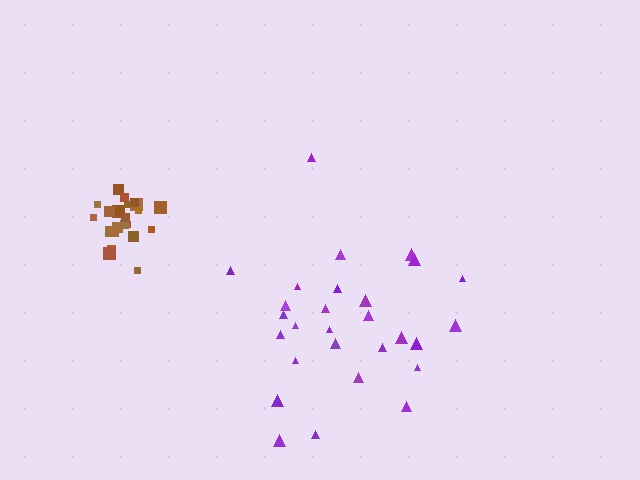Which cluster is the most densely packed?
Brown.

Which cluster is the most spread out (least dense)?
Purple.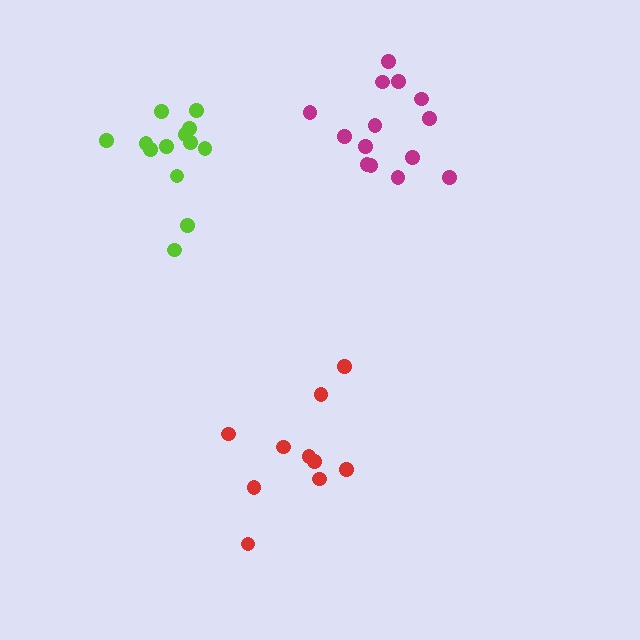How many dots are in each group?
Group 1: 10 dots, Group 2: 13 dots, Group 3: 14 dots (37 total).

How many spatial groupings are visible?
There are 3 spatial groupings.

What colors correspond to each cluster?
The clusters are colored: red, lime, magenta.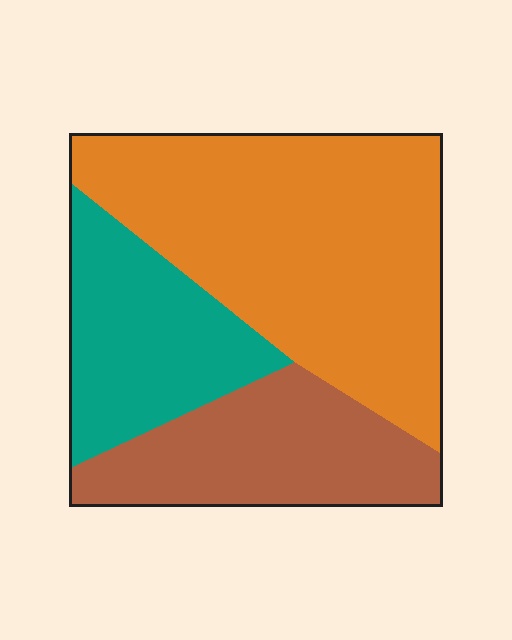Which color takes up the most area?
Orange, at roughly 50%.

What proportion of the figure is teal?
Teal covers 23% of the figure.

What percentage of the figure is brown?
Brown takes up between a quarter and a half of the figure.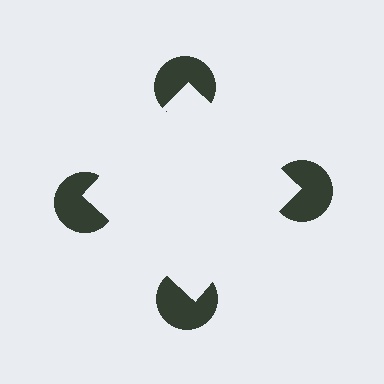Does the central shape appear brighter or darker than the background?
It typically appears slightly brighter than the background, even though no actual brightness change is drawn.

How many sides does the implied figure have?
4 sides.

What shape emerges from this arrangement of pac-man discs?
An illusory square — its edges are inferred from the aligned wedge cuts in the pac-man discs, not physically drawn.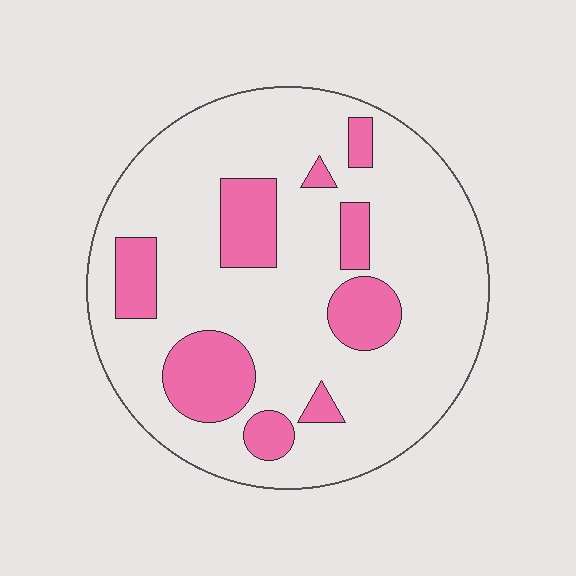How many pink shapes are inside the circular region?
9.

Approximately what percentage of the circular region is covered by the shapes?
Approximately 20%.